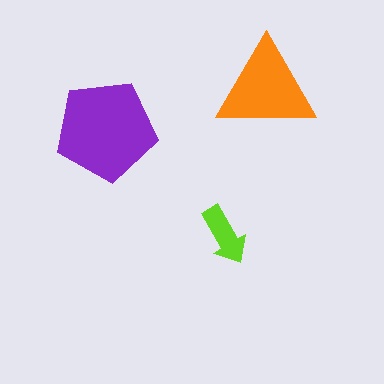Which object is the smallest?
The lime arrow.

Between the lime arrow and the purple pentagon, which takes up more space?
The purple pentagon.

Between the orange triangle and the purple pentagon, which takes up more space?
The purple pentagon.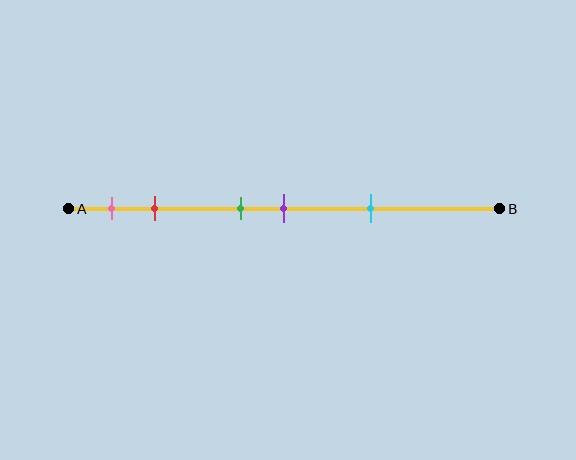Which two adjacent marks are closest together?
The green and purple marks are the closest adjacent pair.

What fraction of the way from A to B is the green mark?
The green mark is approximately 40% (0.4) of the way from A to B.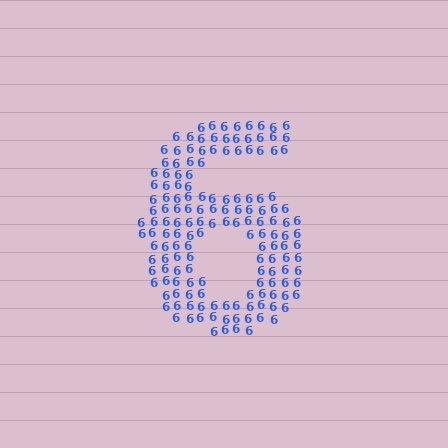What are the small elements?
The small elements are digit 6's.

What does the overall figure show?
The overall figure shows the digit 6.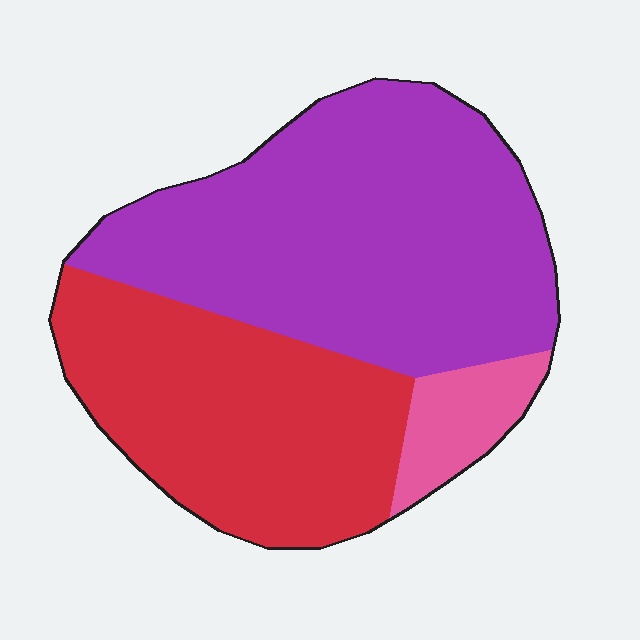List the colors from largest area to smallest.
From largest to smallest: purple, red, pink.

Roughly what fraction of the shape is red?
Red covers roughly 40% of the shape.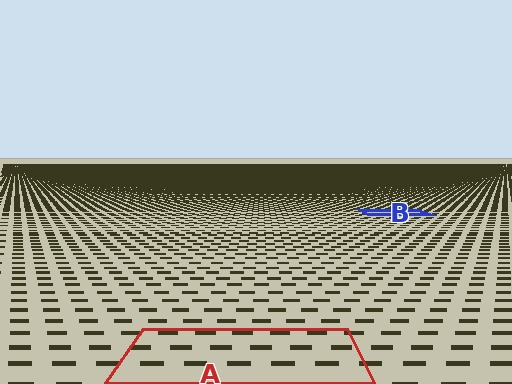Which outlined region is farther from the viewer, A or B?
Region B is farther from the viewer — the texture elements inside it appear smaller and more densely packed.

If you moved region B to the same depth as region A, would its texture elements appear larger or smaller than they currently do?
They would appear larger. At a closer depth, the same texture elements are projected at a bigger on-screen size.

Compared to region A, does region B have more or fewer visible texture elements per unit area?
Region B has more texture elements per unit area — they are packed more densely because it is farther away.